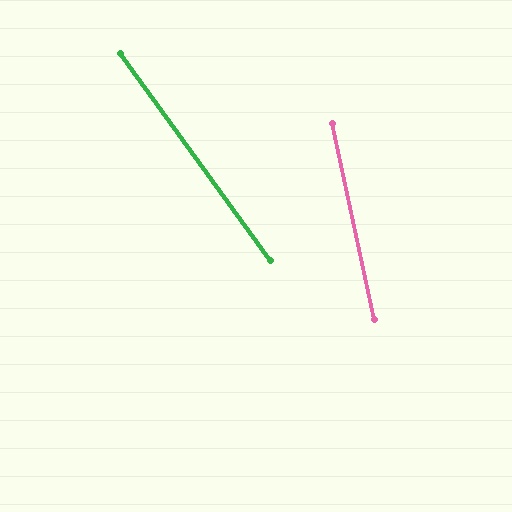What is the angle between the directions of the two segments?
Approximately 24 degrees.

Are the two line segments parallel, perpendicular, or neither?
Neither parallel nor perpendicular — they differ by about 24°.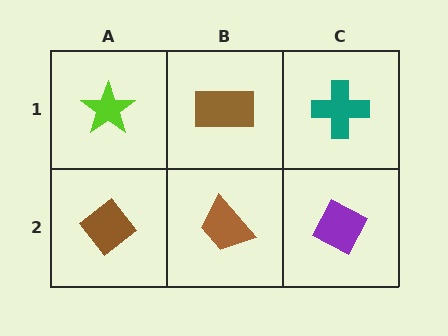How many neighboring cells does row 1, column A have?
2.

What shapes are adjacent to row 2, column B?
A brown rectangle (row 1, column B), a brown diamond (row 2, column A), a purple diamond (row 2, column C).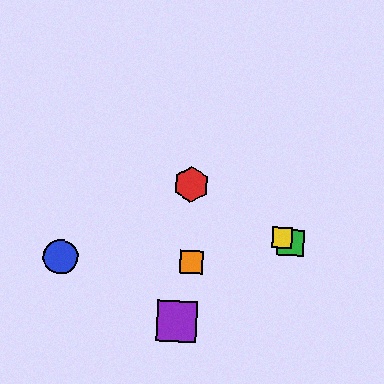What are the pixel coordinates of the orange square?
The orange square is at (191, 262).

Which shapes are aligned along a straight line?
The red hexagon, the green square, the yellow square are aligned along a straight line.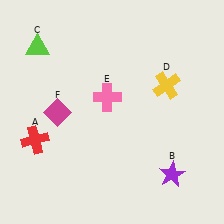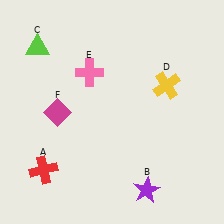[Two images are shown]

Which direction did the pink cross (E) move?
The pink cross (E) moved up.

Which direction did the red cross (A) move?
The red cross (A) moved down.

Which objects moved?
The objects that moved are: the red cross (A), the purple star (B), the pink cross (E).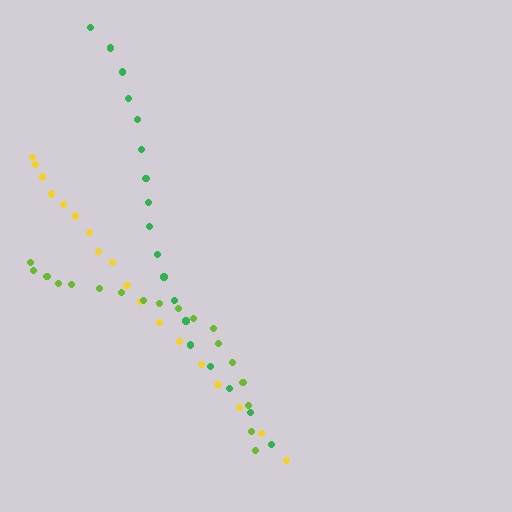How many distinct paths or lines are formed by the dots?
There are 3 distinct paths.